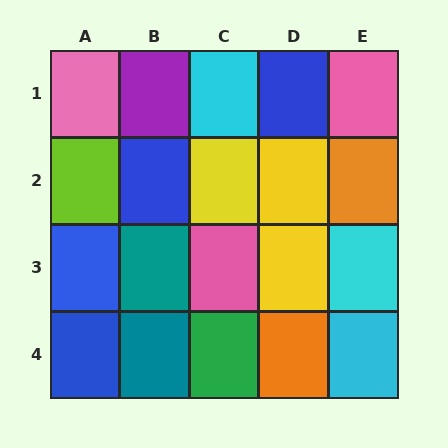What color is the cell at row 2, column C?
Yellow.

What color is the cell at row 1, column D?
Blue.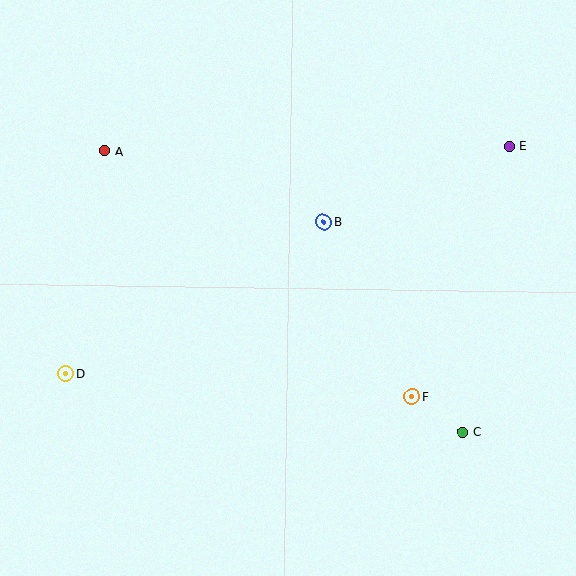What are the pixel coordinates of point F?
Point F is at (412, 397).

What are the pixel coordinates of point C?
Point C is at (463, 432).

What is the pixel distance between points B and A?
The distance between B and A is 230 pixels.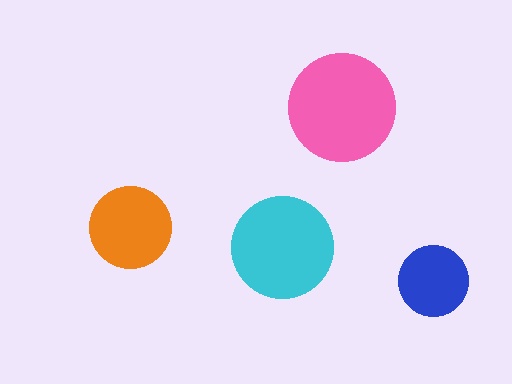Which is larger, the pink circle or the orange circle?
The pink one.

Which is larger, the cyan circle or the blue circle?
The cyan one.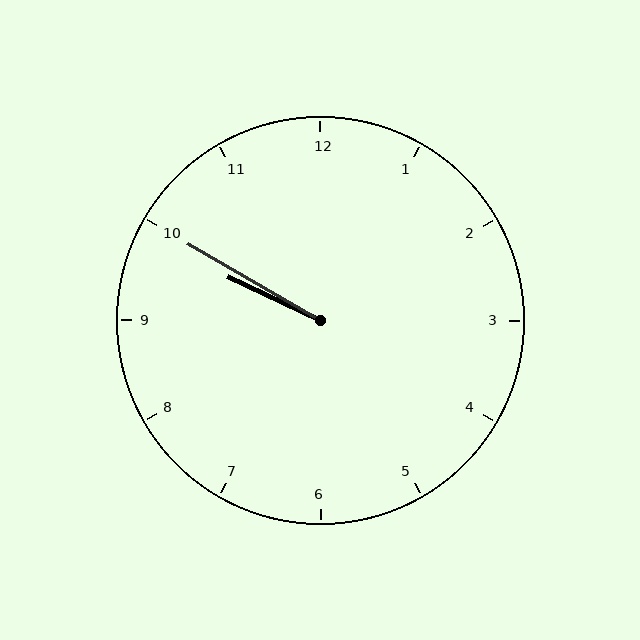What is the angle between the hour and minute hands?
Approximately 5 degrees.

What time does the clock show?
9:50.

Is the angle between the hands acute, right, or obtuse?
It is acute.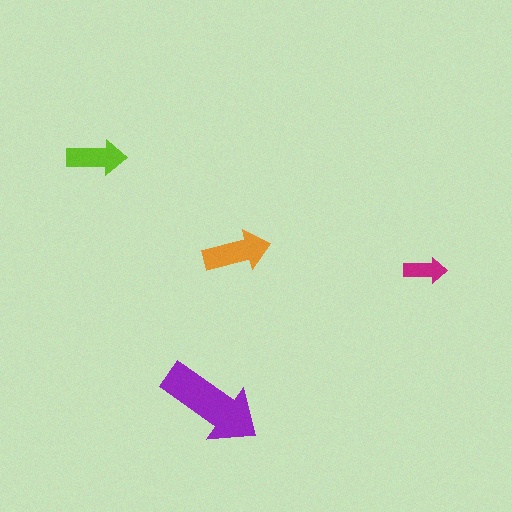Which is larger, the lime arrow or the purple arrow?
The purple one.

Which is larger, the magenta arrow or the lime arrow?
The lime one.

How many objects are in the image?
There are 4 objects in the image.